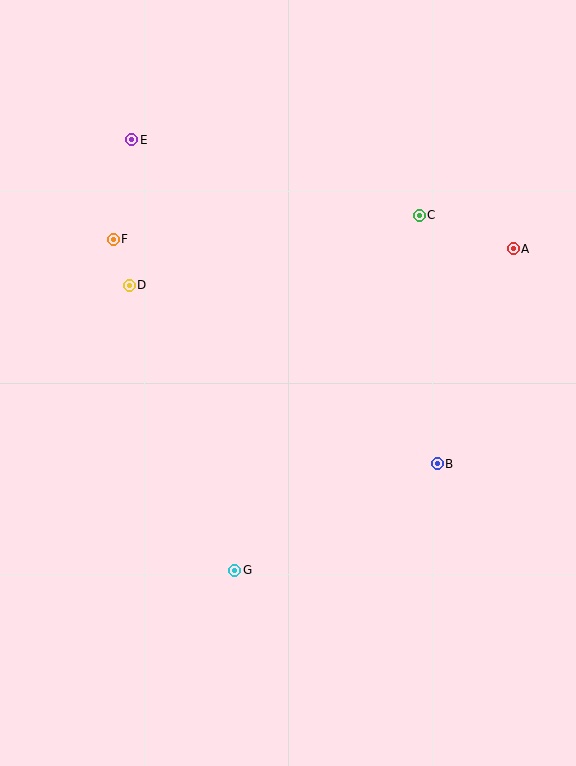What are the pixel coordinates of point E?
Point E is at (132, 140).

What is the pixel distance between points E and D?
The distance between E and D is 146 pixels.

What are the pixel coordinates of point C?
Point C is at (419, 215).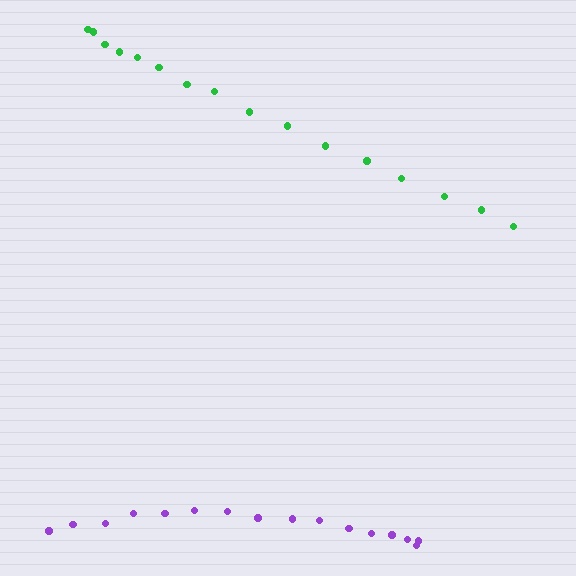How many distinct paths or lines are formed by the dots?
There are 2 distinct paths.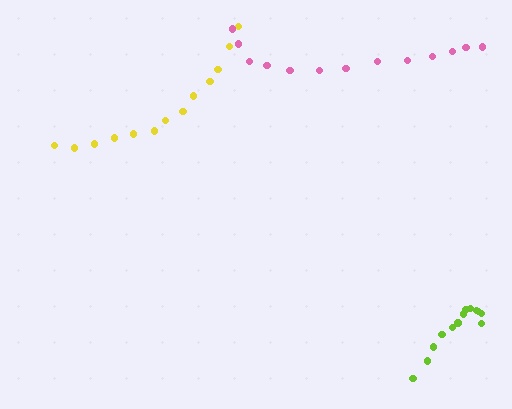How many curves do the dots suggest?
There are 3 distinct paths.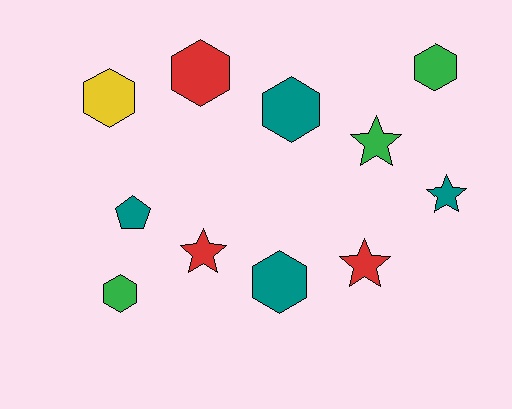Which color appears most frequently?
Teal, with 4 objects.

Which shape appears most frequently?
Hexagon, with 6 objects.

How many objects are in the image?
There are 11 objects.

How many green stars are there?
There is 1 green star.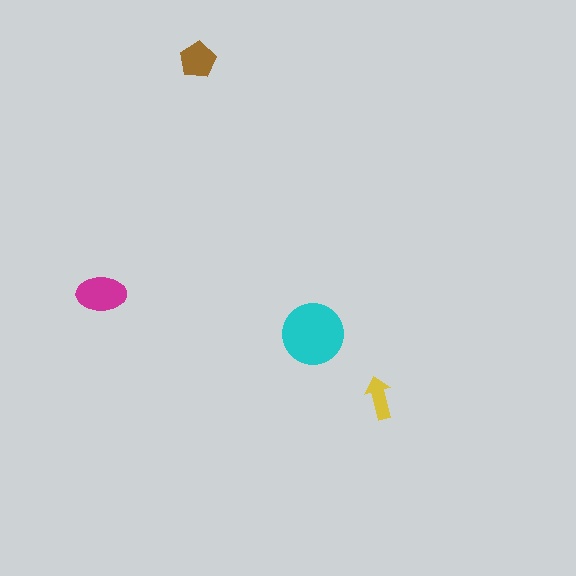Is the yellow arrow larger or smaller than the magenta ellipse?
Smaller.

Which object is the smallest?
The yellow arrow.